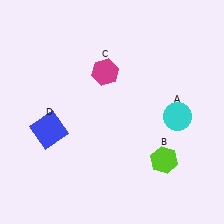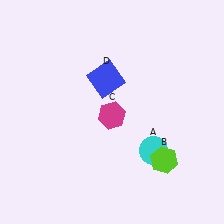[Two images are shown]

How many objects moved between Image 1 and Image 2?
3 objects moved between the two images.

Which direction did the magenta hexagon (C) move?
The magenta hexagon (C) moved down.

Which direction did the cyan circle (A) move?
The cyan circle (A) moved down.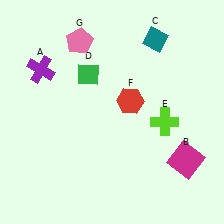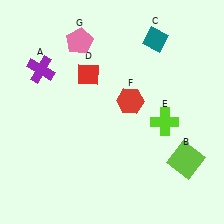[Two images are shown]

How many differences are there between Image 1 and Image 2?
There are 2 differences between the two images.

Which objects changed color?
B changed from magenta to lime. D changed from green to red.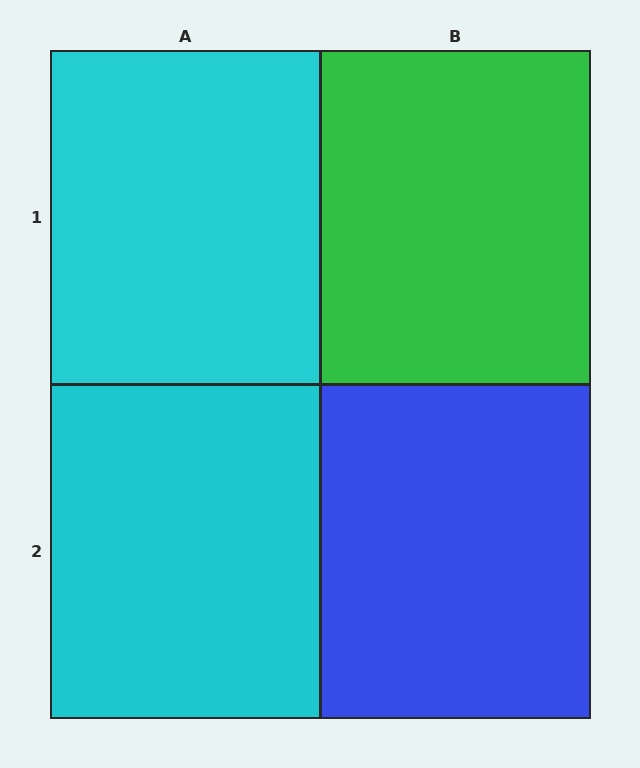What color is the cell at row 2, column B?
Blue.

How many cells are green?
1 cell is green.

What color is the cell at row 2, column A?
Cyan.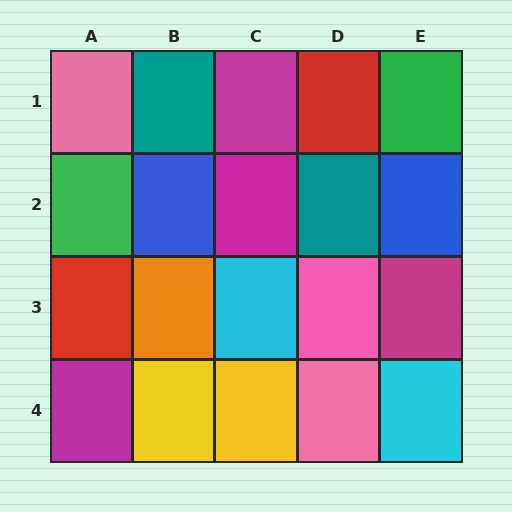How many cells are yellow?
2 cells are yellow.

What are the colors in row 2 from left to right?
Green, blue, magenta, teal, blue.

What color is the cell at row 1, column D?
Red.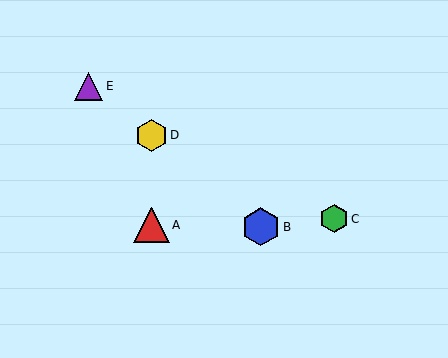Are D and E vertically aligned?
No, D is at x≈151 and E is at x≈89.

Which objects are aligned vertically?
Objects A, D are aligned vertically.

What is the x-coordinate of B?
Object B is at x≈261.